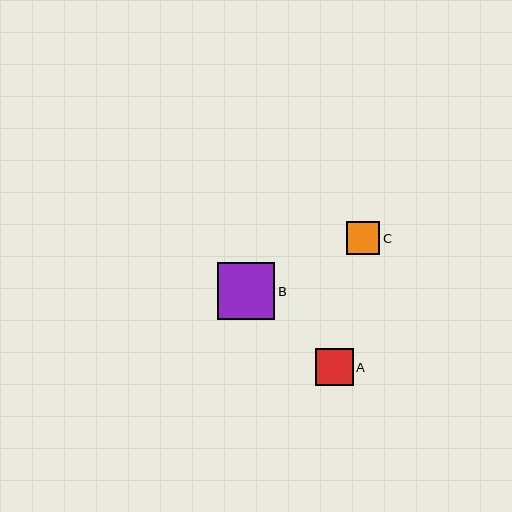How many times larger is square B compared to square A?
Square B is approximately 1.5 times the size of square A.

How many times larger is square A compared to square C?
Square A is approximately 1.1 times the size of square C.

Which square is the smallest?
Square C is the smallest with a size of approximately 34 pixels.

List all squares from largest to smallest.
From largest to smallest: B, A, C.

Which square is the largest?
Square B is the largest with a size of approximately 57 pixels.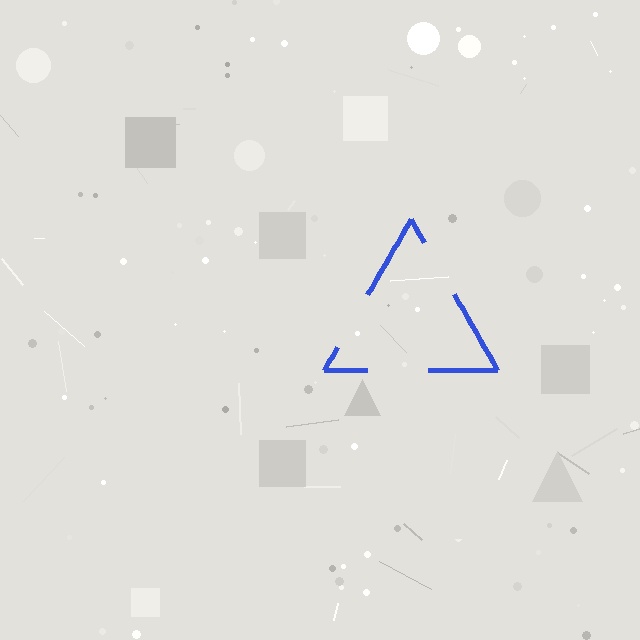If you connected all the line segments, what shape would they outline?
They would outline a triangle.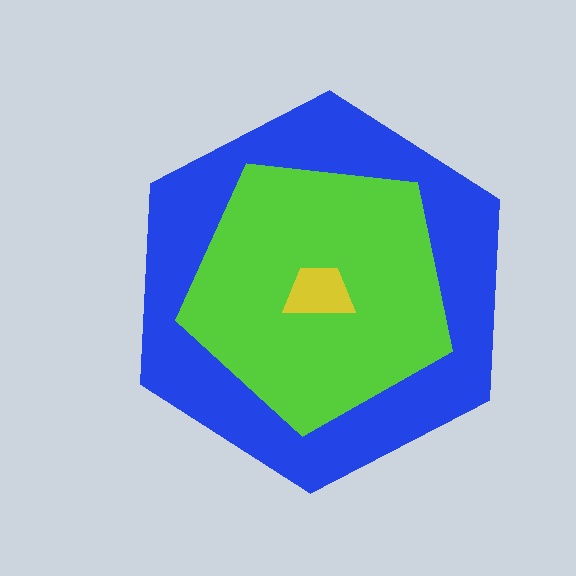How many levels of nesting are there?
3.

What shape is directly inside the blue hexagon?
The lime pentagon.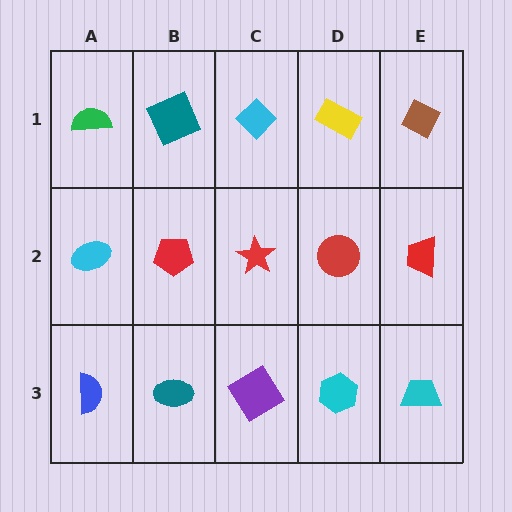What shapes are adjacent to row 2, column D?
A yellow rectangle (row 1, column D), a cyan hexagon (row 3, column D), a red star (row 2, column C), a red trapezoid (row 2, column E).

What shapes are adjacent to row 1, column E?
A red trapezoid (row 2, column E), a yellow rectangle (row 1, column D).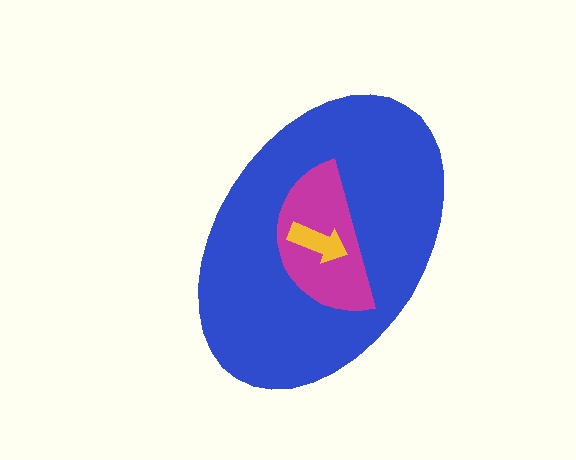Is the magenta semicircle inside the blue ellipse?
Yes.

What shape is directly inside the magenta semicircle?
The yellow arrow.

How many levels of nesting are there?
3.